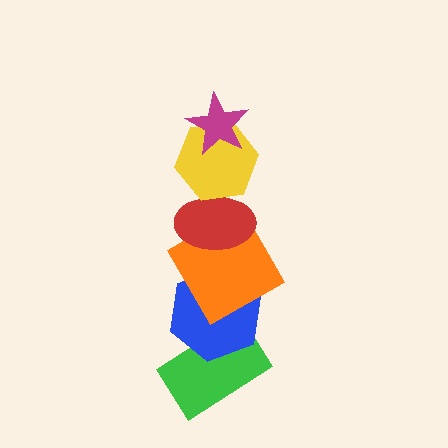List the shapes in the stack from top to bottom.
From top to bottom: the magenta star, the yellow hexagon, the red ellipse, the orange diamond, the blue hexagon, the green rectangle.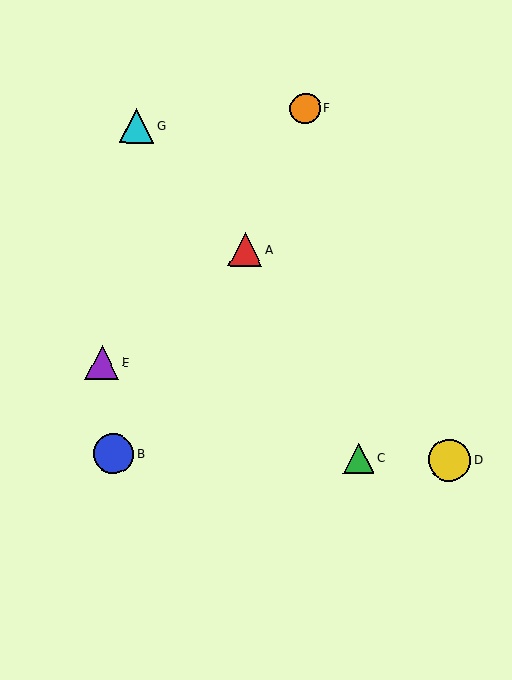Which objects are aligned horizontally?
Objects B, C, D are aligned horizontally.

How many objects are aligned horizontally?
3 objects (B, C, D) are aligned horizontally.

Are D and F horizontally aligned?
No, D is at y≈460 and F is at y≈108.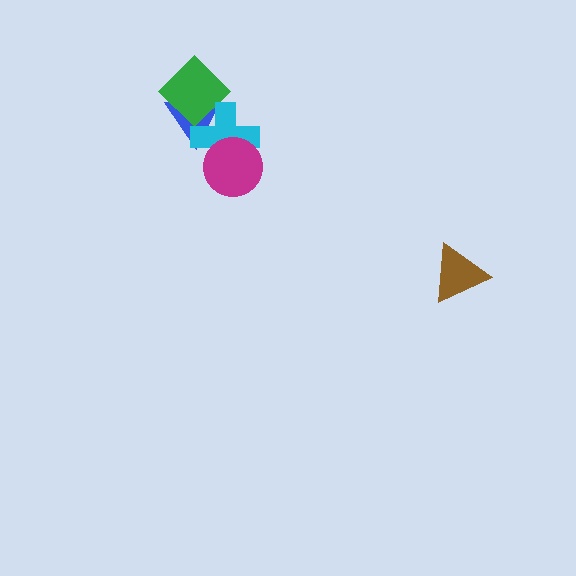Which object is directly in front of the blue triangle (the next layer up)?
The green diamond is directly in front of the blue triangle.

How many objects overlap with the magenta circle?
1 object overlaps with the magenta circle.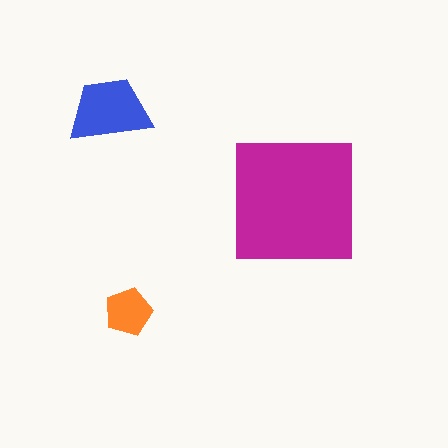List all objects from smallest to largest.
The orange pentagon, the blue trapezoid, the magenta square.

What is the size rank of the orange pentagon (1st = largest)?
3rd.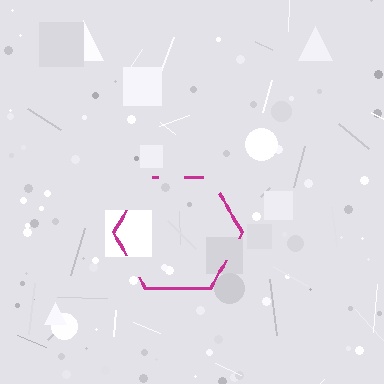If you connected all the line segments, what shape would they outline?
They would outline a hexagon.